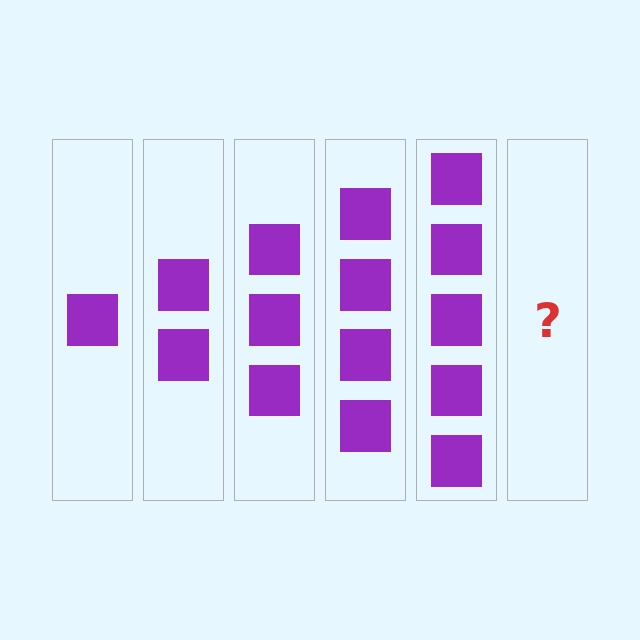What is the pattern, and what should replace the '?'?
The pattern is that each step adds one more square. The '?' should be 6 squares.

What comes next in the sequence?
The next element should be 6 squares.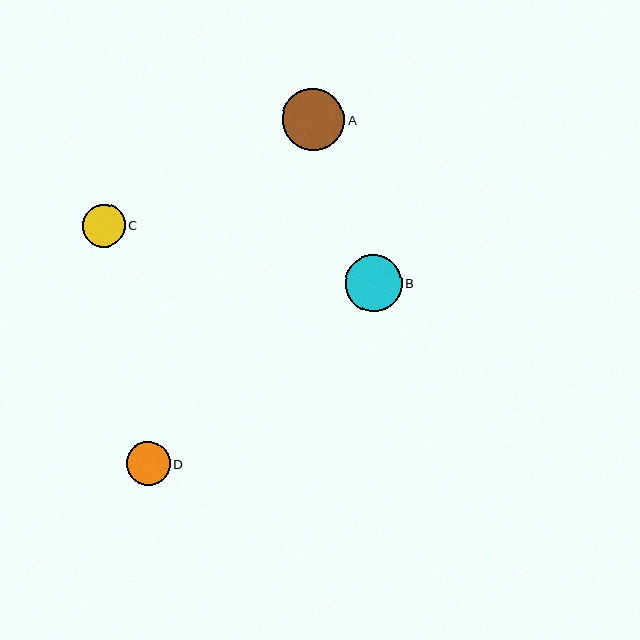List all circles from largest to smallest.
From largest to smallest: A, B, D, C.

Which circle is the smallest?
Circle C is the smallest with a size of approximately 43 pixels.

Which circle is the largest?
Circle A is the largest with a size of approximately 62 pixels.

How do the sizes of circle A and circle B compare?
Circle A and circle B are approximately the same size.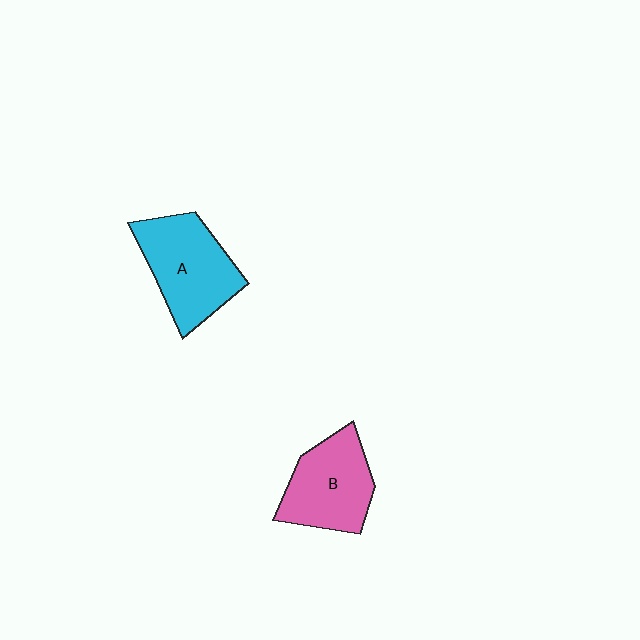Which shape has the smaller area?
Shape B (pink).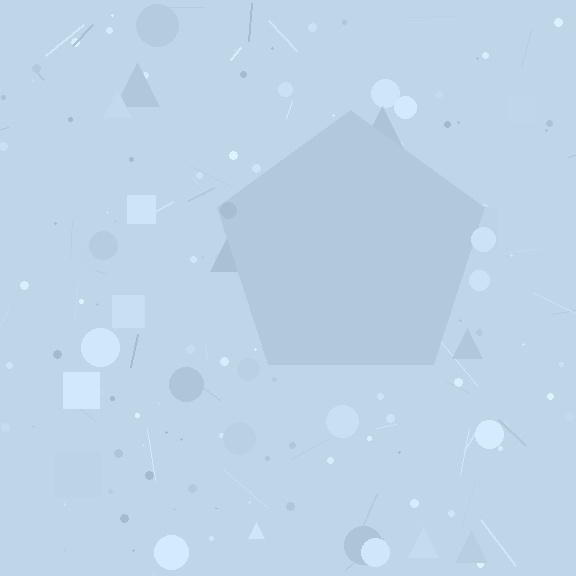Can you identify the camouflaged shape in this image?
The camouflaged shape is a pentagon.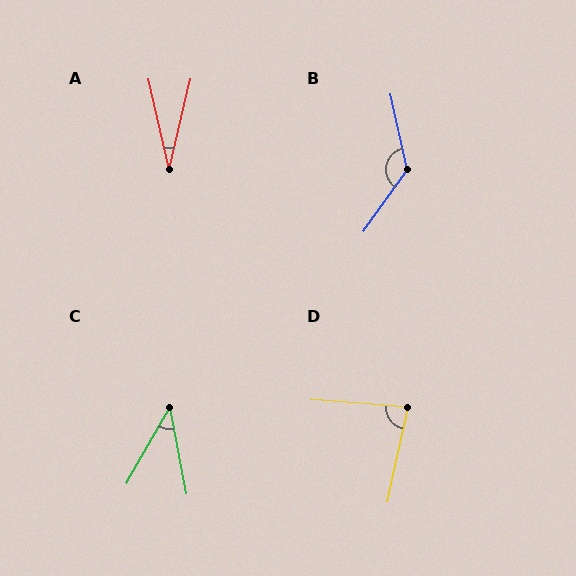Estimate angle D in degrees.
Approximately 83 degrees.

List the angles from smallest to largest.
A (26°), C (41°), D (83°), B (132°).